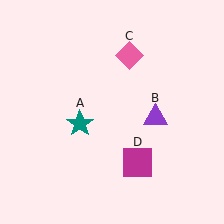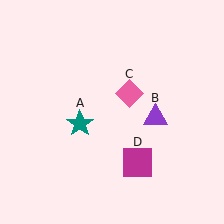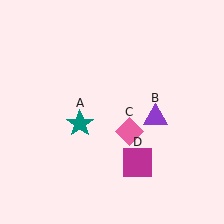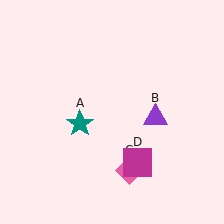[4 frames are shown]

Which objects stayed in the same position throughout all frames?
Teal star (object A) and purple triangle (object B) and magenta square (object D) remained stationary.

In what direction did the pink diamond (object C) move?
The pink diamond (object C) moved down.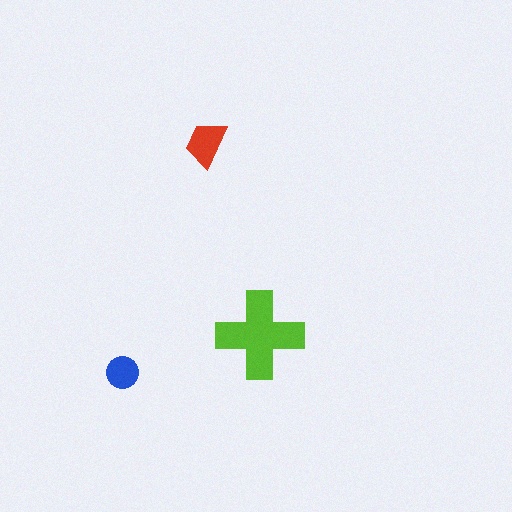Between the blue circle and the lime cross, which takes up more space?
The lime cross.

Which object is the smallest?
The blue circle.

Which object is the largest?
The lime cross.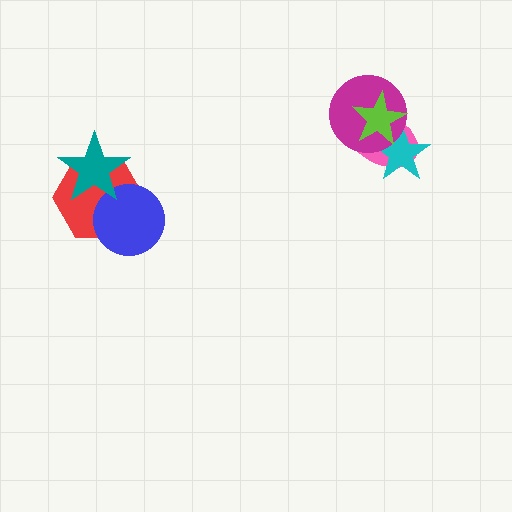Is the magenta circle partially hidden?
Yes, it is partially covered by another shape.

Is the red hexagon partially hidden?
Yes, it is partially covered by another shape.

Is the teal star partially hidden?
No, no other shape covers it.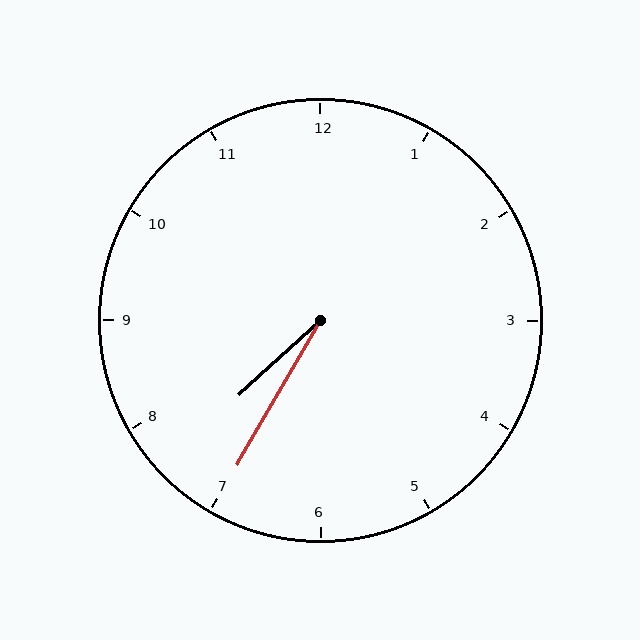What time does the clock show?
7:35.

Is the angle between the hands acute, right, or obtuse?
It is acute.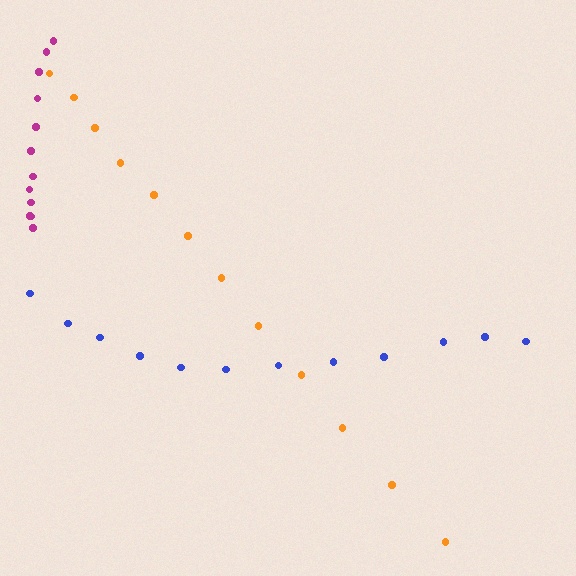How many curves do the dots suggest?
There are 3 distinct paths.